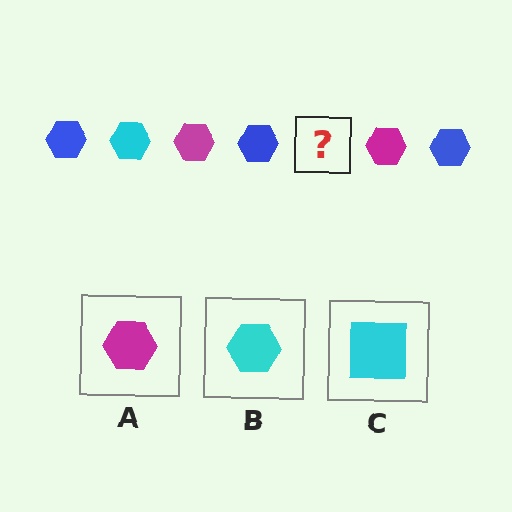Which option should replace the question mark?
Option B.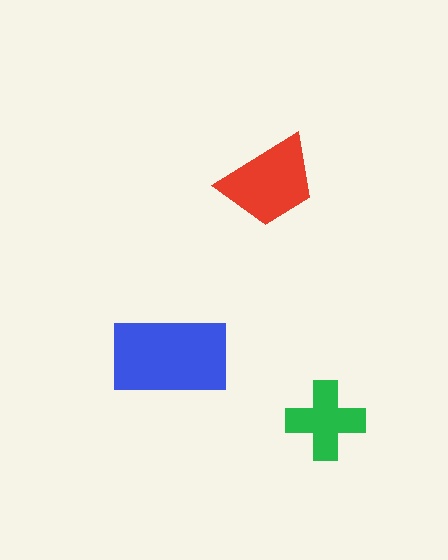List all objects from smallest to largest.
The green cross, the red trapezoid, the blue rectangle.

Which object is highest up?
The red trapezoid is topmost.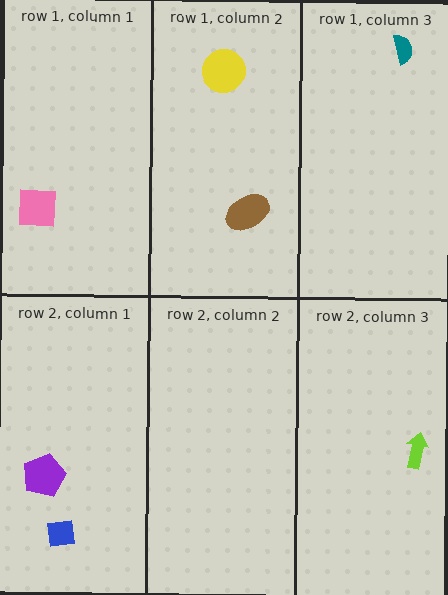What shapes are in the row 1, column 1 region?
The pink square.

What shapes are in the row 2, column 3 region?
The lime arrow.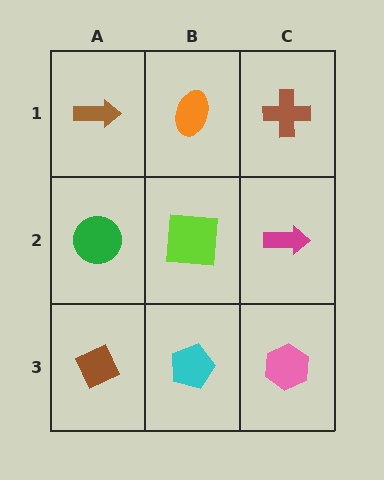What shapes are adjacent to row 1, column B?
A lime square (row 2, column B), a brown arrow (row 1, column A), a brown cross (row 1, column C).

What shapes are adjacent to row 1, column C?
A magenta arrow (row 2, column C), an orange ellipse (row 1, column B).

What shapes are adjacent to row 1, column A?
A green circle (row 2, column A), an orange ellipse (row 1, column B).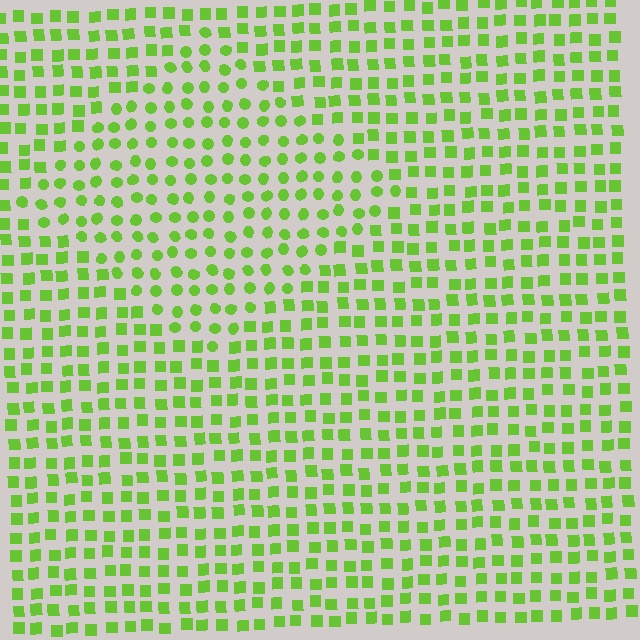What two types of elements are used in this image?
The image uses circles inside the diamond region and squares outside it.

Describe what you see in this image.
The image is filled with small lime elements arranged in a uniform grid. A diamond-shaped region contains circles, while the surrounding area contains squares. The boundary is defined purely by the change in element shape.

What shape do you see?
I see a diamond.